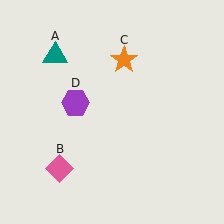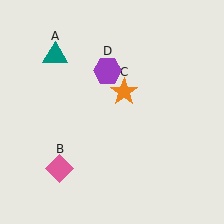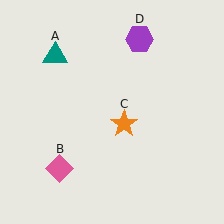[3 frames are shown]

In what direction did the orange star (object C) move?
The orange star (object C) moved down.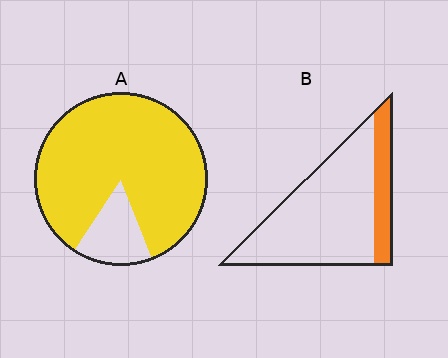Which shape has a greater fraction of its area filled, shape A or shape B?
Shape A.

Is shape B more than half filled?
No.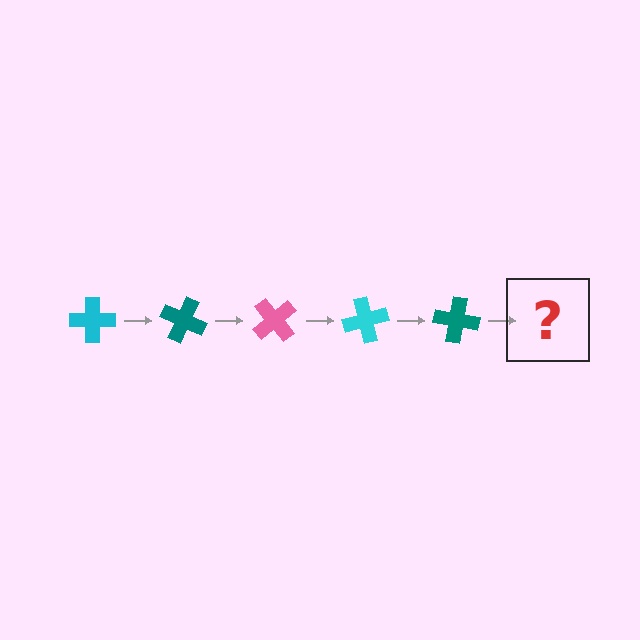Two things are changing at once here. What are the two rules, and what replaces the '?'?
The two rules are that it rotates 25 degrees each step and the color cycles through cyan, teal, and pink. The '?' should be a pink cross, rotated 125 degrees from the start.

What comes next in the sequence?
The next element should be a pink cross, rotated 125 degrees from the start.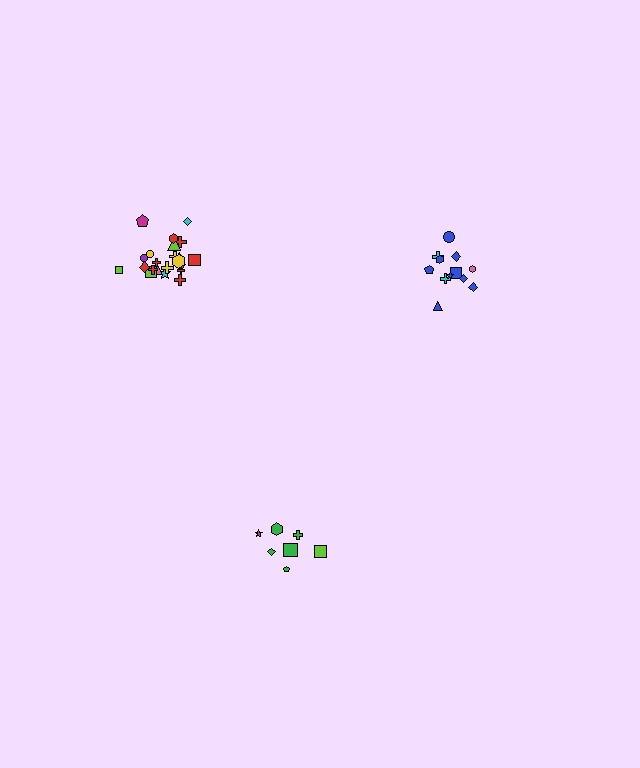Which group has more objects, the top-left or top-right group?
The top-left group.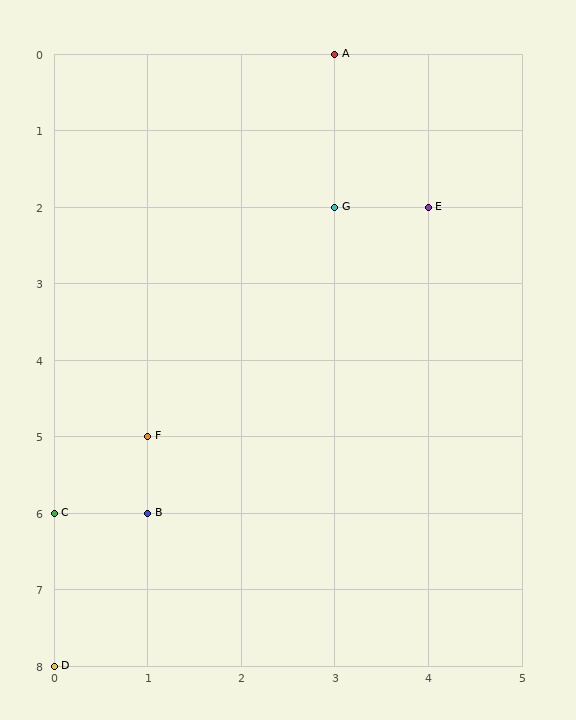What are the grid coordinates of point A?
Point A is at grid coordinates (3, 0).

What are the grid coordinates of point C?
Point C is at grid coordinates (0, 6).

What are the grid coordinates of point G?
Point G is at grid coordinates (3, 2).